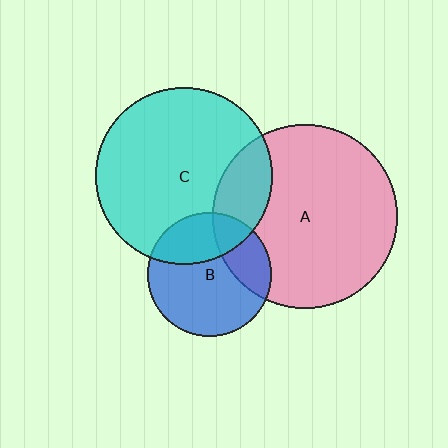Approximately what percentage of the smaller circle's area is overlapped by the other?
Approximately 25%.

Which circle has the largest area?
Circle A (pink).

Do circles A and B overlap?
Yes.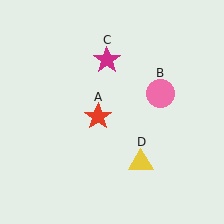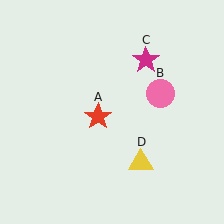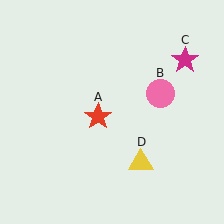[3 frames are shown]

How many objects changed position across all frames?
1 object changed position: magenta star (object C).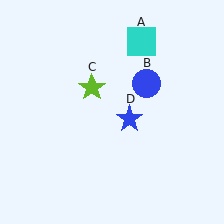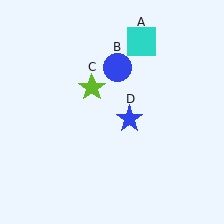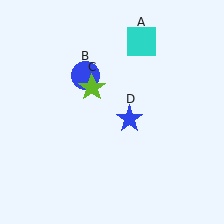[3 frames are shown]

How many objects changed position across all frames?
1 object changed position: blue circle (object B).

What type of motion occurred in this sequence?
The blue circle (object B) rotated counterclockwise around the center of the scene.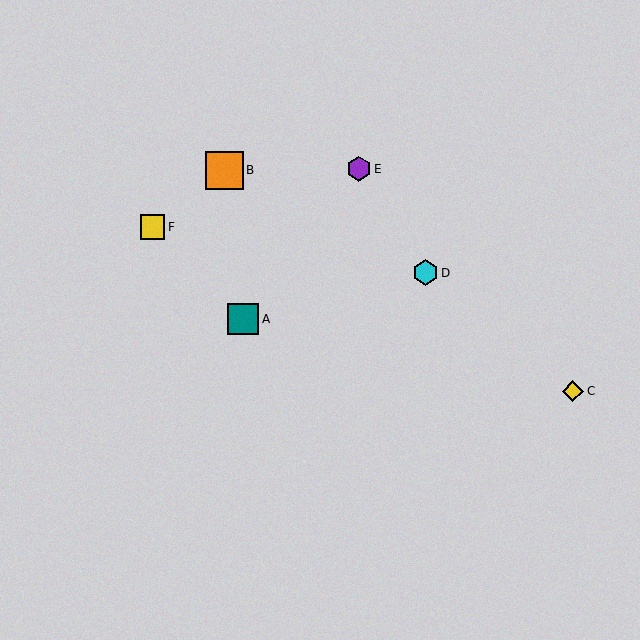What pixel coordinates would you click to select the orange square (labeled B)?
Click at (224, 170) to select the orange square B.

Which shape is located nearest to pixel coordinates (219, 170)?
The orange square (labeled B) at (224, 170) is nearest to that location.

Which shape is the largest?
The orange square (labeled B) is the largest.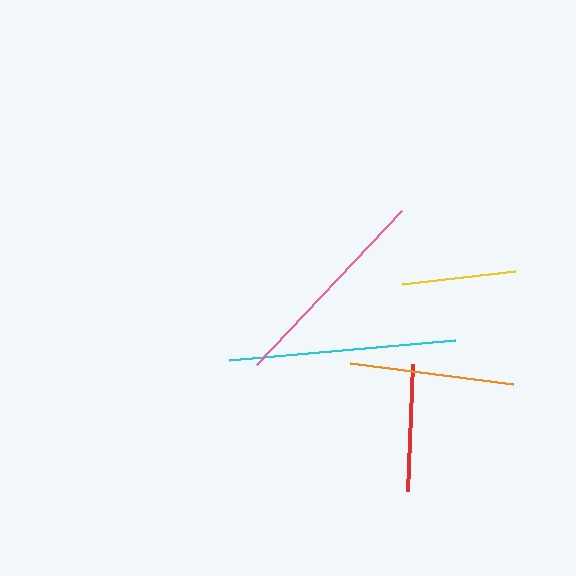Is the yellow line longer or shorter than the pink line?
The pink line is longer than the yellow line.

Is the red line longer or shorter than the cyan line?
The cyan line is longer than the red line.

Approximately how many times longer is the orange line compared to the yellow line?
The orange line is approximately 1.4 times the length of the yellow line.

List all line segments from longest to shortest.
From longest to shortest: cyan, pink, orange, red, yellow.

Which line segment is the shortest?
The yellow line is the shortest at approximately 113 pixels.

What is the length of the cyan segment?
The cyan segment is approximately 227 pixels long.